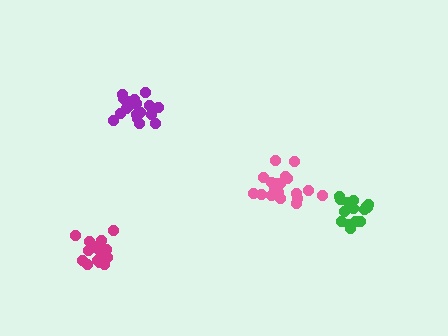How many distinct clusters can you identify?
There are 4 distinct clusters.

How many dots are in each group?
Group 1: 17 dots, Group 2: 15 dots, Group 3: 19 dots, Group 4: 21 dots (72 total).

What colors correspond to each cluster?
The clusters are colored: magenta, green, pink, purple.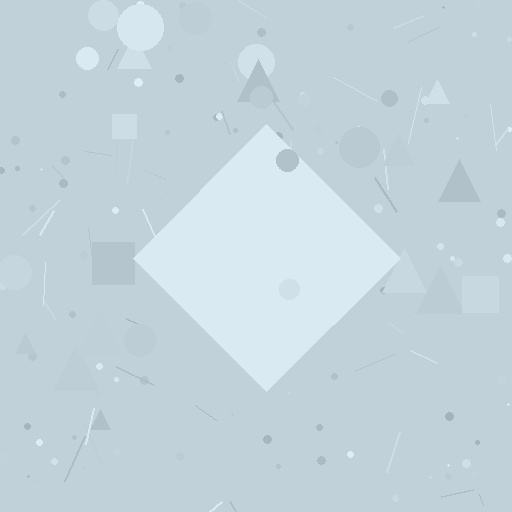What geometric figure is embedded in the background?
A diamond is embedded in the background.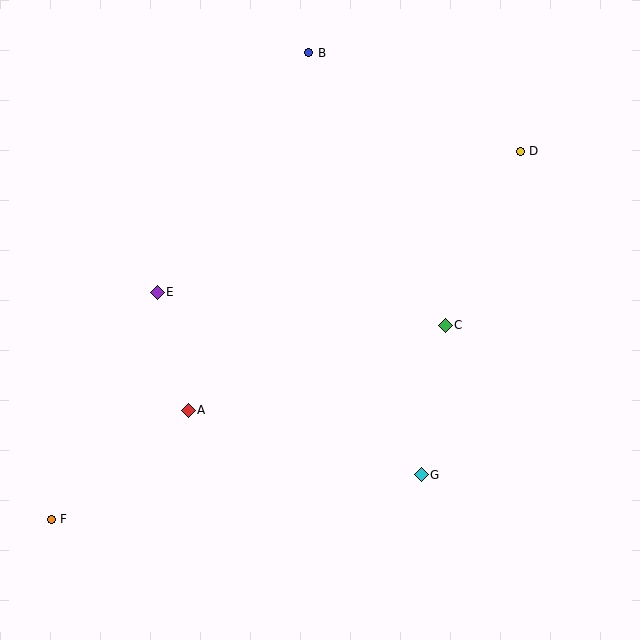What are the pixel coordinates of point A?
Point A is at (188, 410).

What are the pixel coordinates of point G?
Point G is at (421, 475).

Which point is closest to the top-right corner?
Point D is closest to the top-right corner.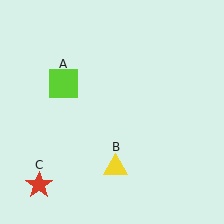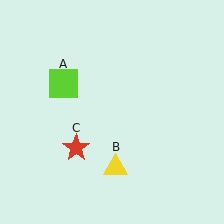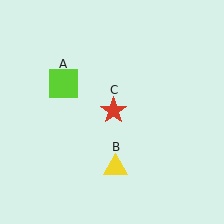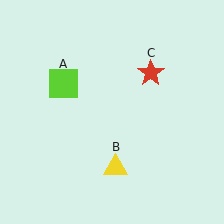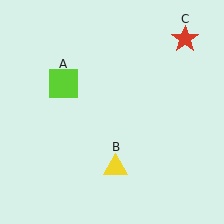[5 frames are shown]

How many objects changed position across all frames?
1 object changed position: red star (object C).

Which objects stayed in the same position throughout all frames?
Lime square (object A) and yellow triangle (object B) remained stationary.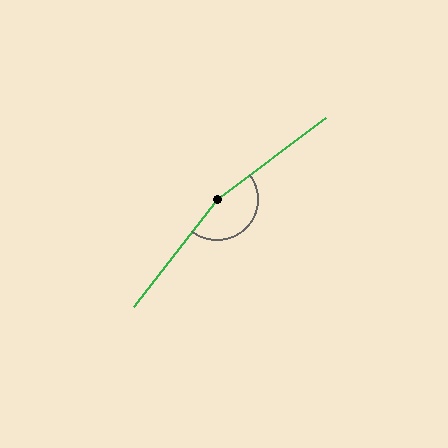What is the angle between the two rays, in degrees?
Approximately 164 degrees.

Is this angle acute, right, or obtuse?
It is obtuse.